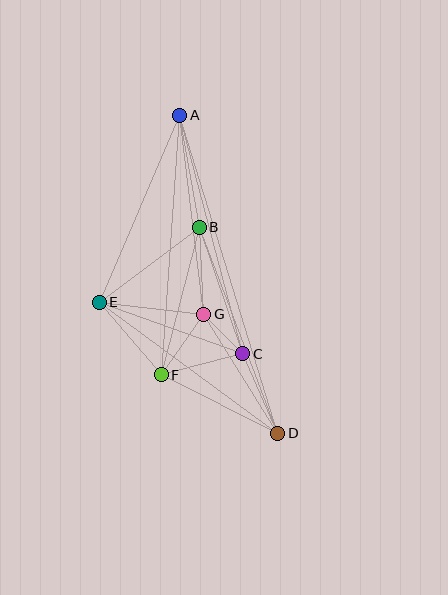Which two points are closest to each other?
Points C and G are closest to each other.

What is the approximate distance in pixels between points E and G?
The distance between E and G is approximately 105 pixels.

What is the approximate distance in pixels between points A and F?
The distance between A and F is approximately 261 pixels.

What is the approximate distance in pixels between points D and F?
The distance between D and F is approximately 130 pixels.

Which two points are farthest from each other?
Points A and D are farthest from each other.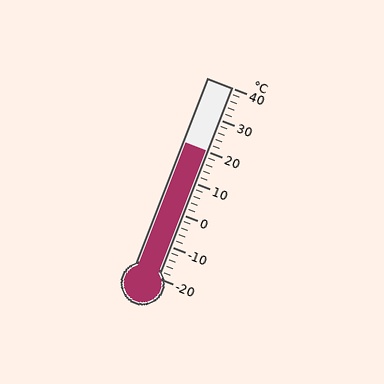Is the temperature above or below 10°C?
The temperature is above 10°C.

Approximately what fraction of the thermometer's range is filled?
The thermometer is filled to approximately 65% of its range.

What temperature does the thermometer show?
The thermometer shows approximately 20°C.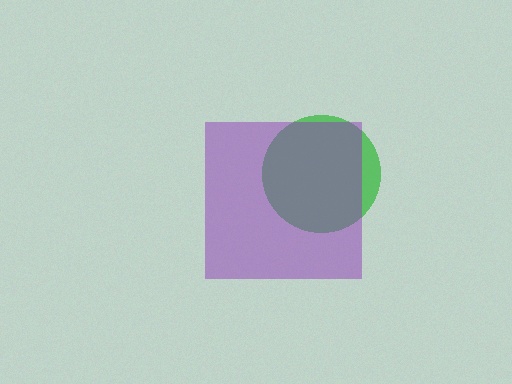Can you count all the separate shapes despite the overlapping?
Yes, there are 2 separate shapes.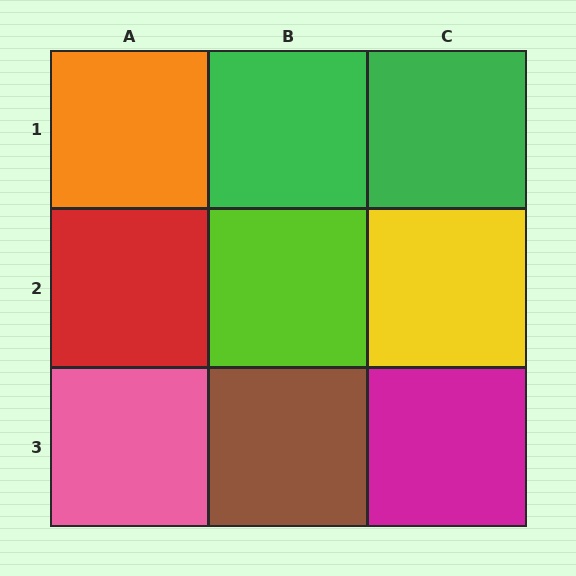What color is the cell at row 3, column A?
Pink.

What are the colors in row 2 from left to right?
Red, lime, yellow.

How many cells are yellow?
1 cell is yellow.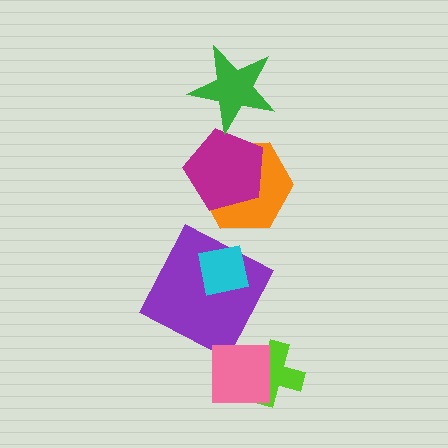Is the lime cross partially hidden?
Yes, it is partially covered by another shape.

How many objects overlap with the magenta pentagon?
1 object overlaps with the magenta pentagon.